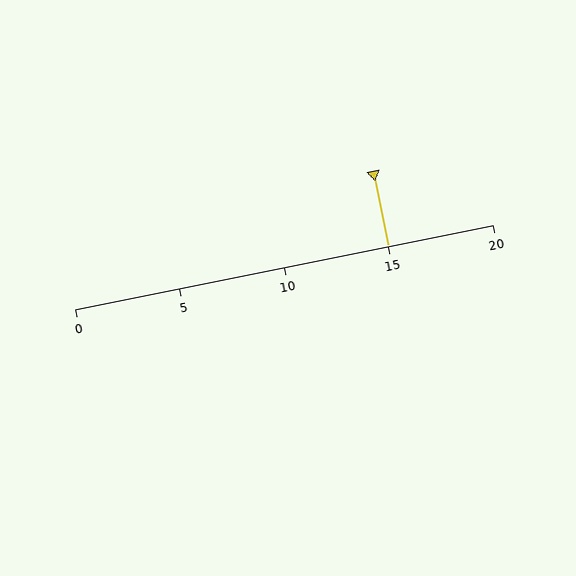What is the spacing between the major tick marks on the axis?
The major ticks are spaced 5 apart.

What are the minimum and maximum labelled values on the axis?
The axis runs from 0 to 20.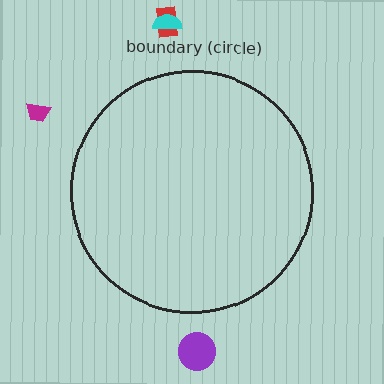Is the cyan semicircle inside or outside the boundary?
Outside.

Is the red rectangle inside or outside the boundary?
Outside.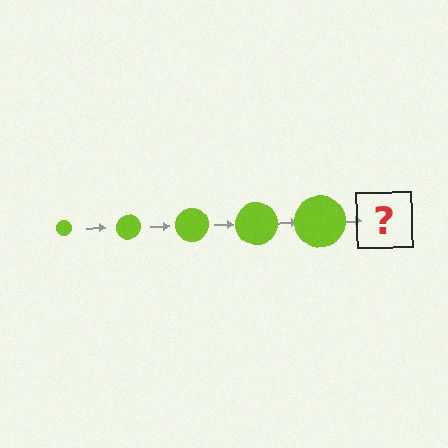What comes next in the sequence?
The next element should be a lime circle, larger than the previous one.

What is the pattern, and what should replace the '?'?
The pattern is that the circle gets progressively larger each step. The '?' should be a lime circle, larger than the previous one.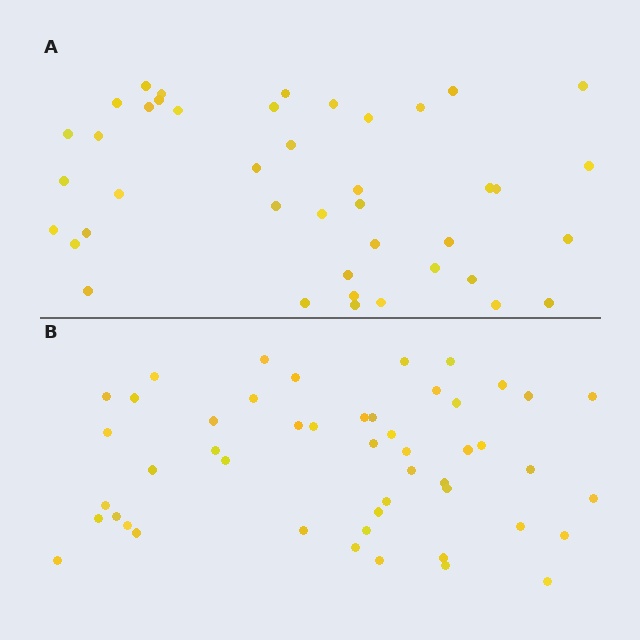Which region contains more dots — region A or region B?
Region B (the bottom region) has more dots.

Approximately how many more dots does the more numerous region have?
Region B has roughly 8 or so more dots than region A.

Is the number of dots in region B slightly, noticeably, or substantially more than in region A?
Region B has only slightly more — the two regions are fairly close. The ratio is roughly 1.2 to 1.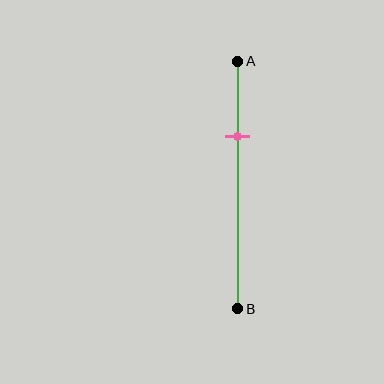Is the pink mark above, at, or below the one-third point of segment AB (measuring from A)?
The pink mark is above the one-third point of segment AB.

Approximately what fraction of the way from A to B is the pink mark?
The pink mark is approximately 30% of the way from A to B.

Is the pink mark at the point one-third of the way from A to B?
No, the mark is at about 30% from A, not at the 33% one-third point.